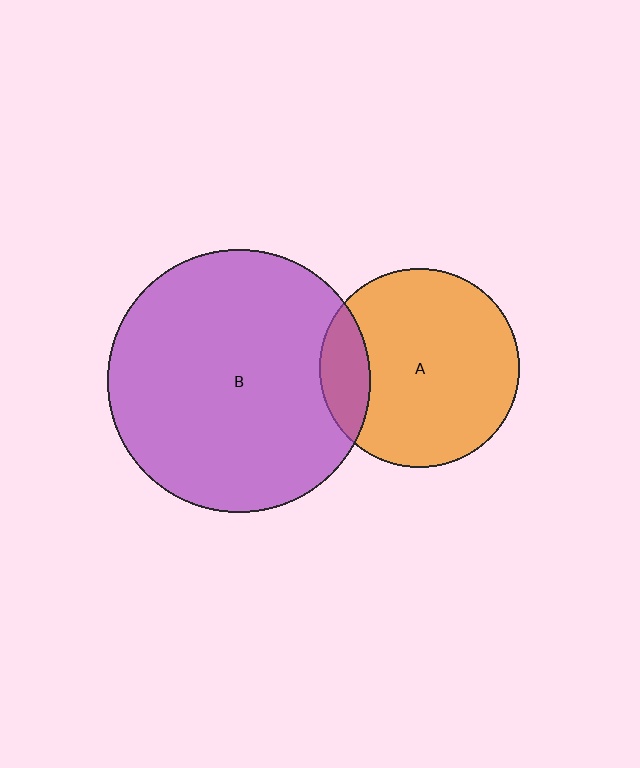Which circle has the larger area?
Circle B (purple).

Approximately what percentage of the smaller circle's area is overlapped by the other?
Approximately 15%.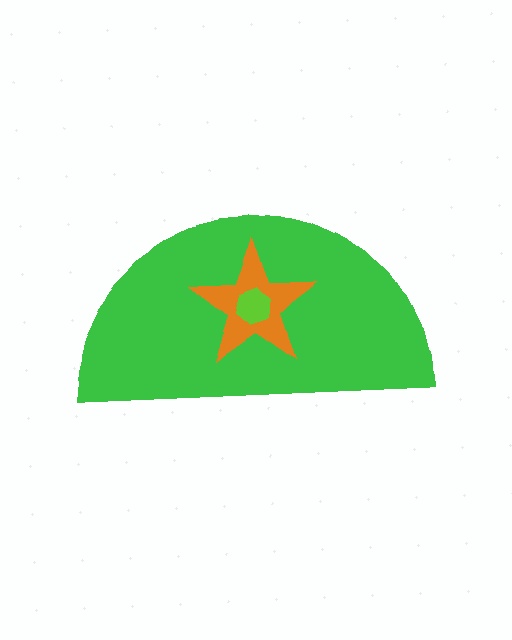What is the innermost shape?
The lime hexagon.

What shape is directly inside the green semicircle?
The orange star.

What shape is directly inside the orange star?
The lime hexagon.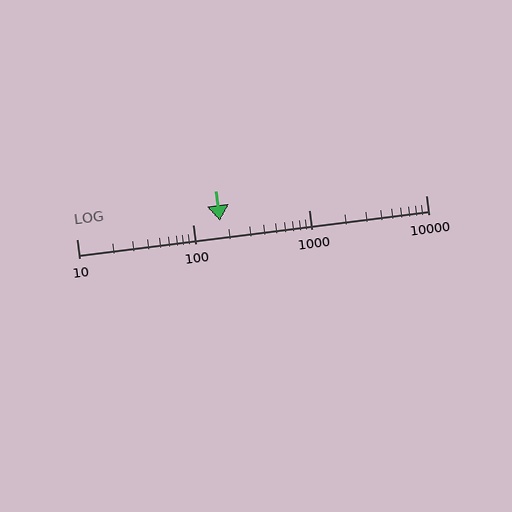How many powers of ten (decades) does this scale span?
The scale spans 3 decades, from 10 to 10000.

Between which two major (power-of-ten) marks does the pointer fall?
The pointer is between 100 and 1000.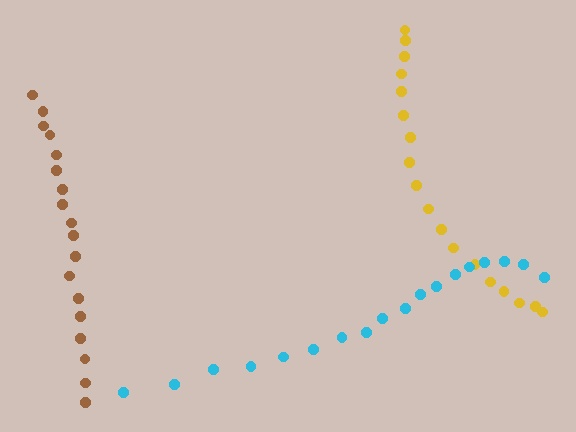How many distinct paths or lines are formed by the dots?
There are 3 distinct paths.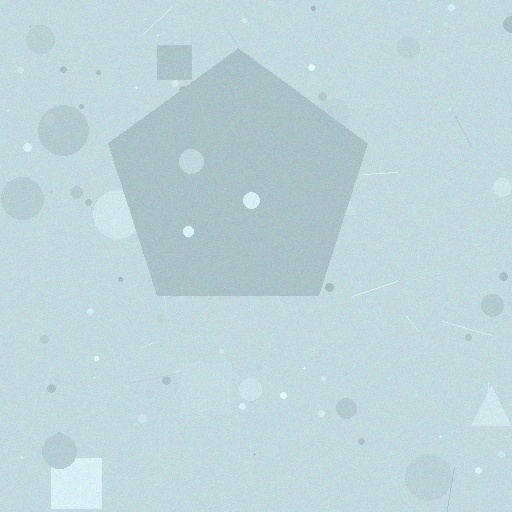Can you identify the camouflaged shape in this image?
The camouflaged shape is a pentagon.